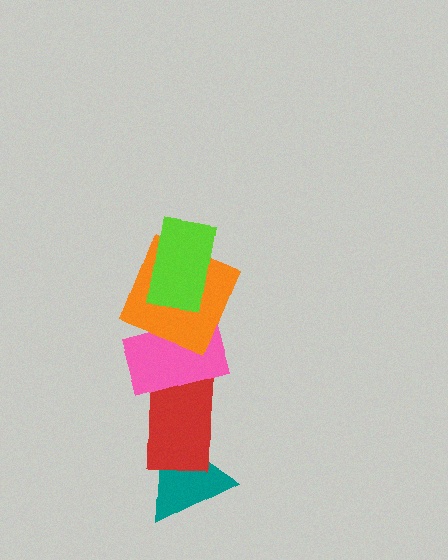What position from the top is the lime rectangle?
The lime rectangle is 1st from the top.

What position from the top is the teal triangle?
The teal triangle is 5th from the top.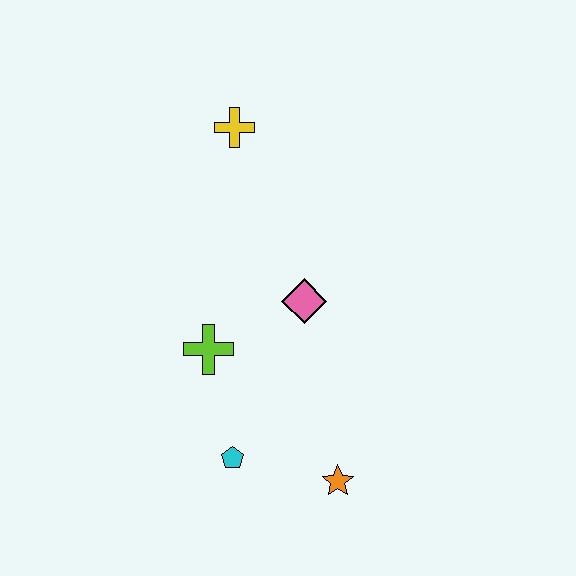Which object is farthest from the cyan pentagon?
The yellow cross is farthest from the cyan pentagon.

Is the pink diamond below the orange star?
No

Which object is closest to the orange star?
The cyan pentagon is closest to the orange star.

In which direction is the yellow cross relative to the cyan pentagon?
The yellow cross is above the cyan pentagon.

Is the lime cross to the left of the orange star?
Yes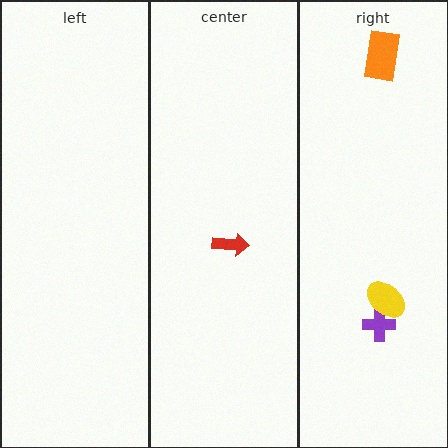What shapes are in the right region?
The purple cross, the orange rectangle, the yellow ellipse.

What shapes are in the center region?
The red arrow.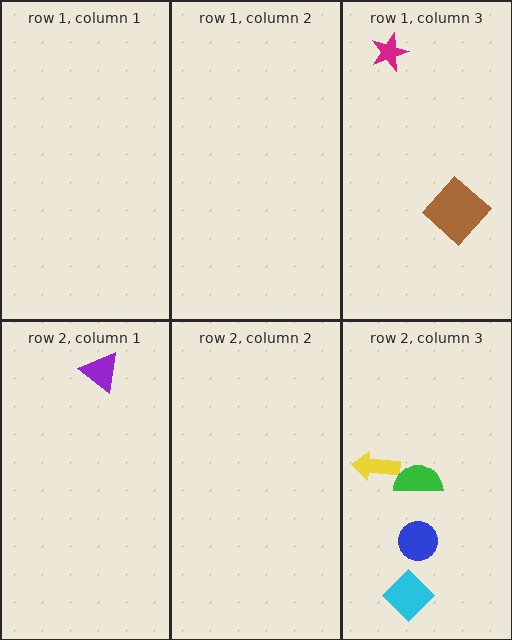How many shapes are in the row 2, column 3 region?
4.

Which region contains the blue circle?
The row 2, column 3 region.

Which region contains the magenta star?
The row 1, column 3 region.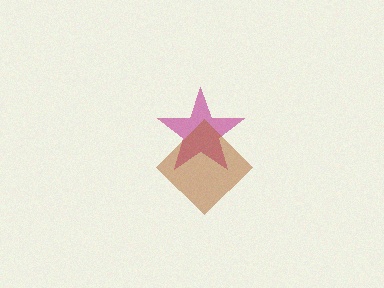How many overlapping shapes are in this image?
There are 2 overlapping shapes in the image.